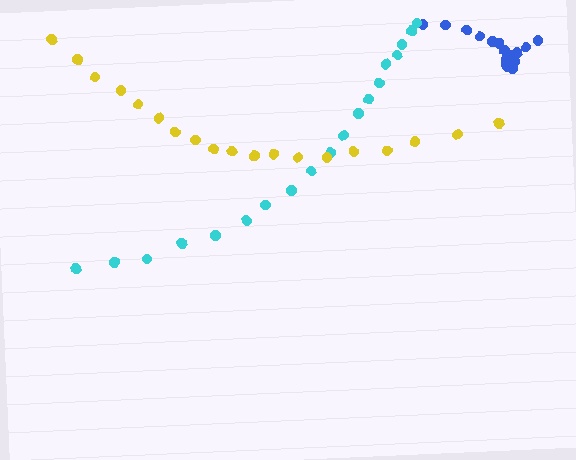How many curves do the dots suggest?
There are 3 distinct paths.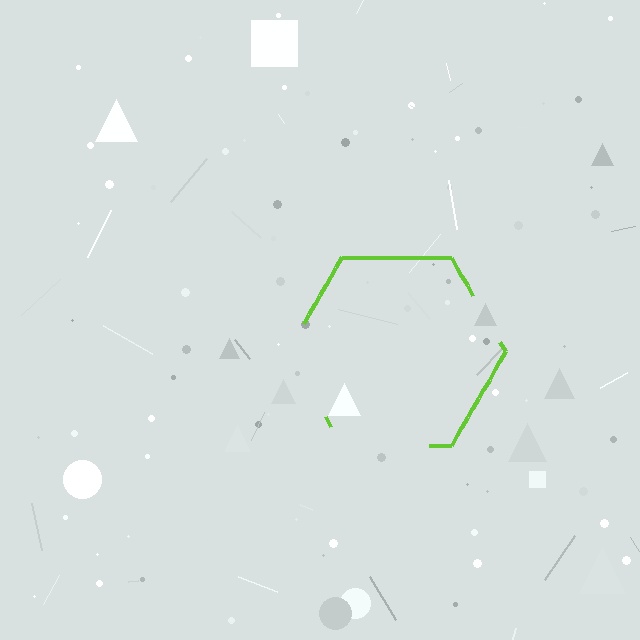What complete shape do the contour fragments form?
The contour fragments form a hexagon.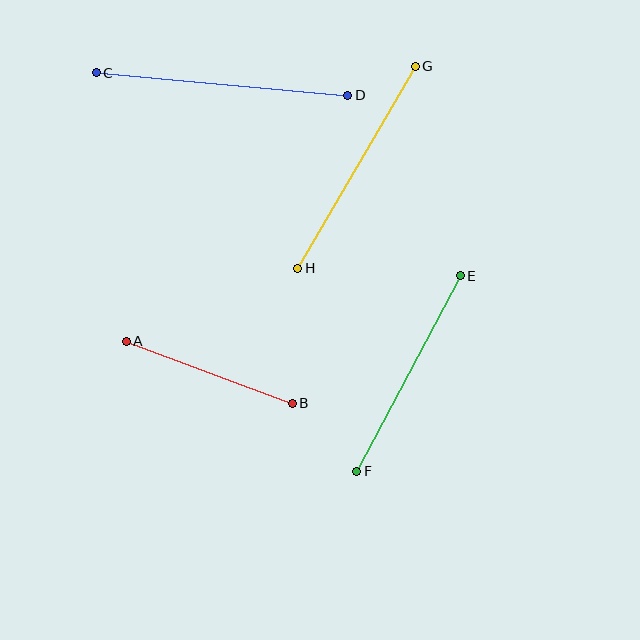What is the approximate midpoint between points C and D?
The midpoint is at approximately (222, 84) pixels.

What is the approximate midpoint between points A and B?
The midpoint is at approximately (209, 372) pixels.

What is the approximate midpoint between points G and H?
The midpoint is at approximately (357, 167) pixels.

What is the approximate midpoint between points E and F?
The midpoint is at approximately (409, 374) pixels.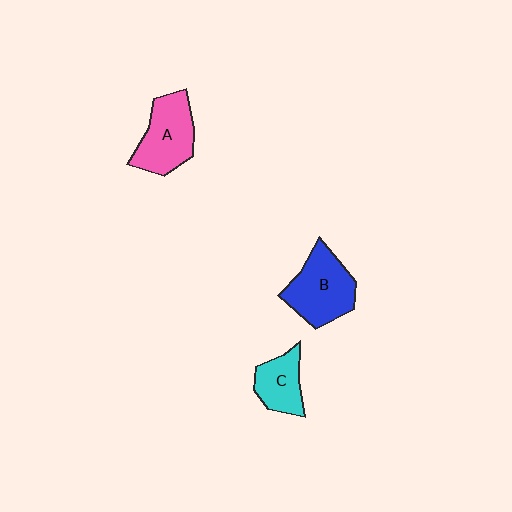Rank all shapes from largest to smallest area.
From largest to smallest: B (blue), A (pink), C (cyan).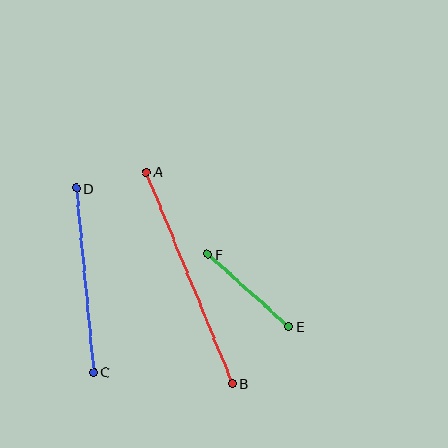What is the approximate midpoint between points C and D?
The midpoint is at approximately (85, 280) pixels.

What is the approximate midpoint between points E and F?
The midpoint is at approximately (248, 291) pixels.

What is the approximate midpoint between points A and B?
The midpoint is at approximately (189, 278) pixels.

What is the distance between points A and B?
The distance is approximately 228 pixels.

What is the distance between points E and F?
The distance is approximately 109 pixels.